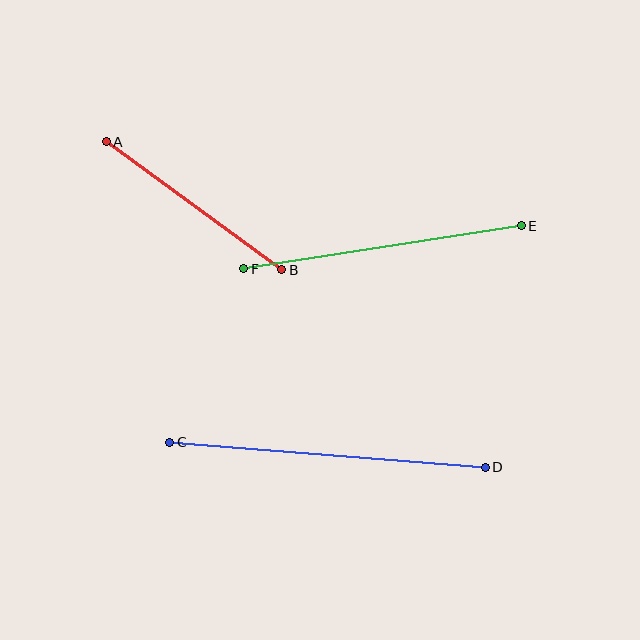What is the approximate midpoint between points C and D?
The midpoint is at approximately (328, 455) pixels.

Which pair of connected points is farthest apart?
Points C and D are farthest apart.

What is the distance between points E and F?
The distance is approximately 281 pixels.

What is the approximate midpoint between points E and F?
The midpoint is at approximately (383, 247) pixels.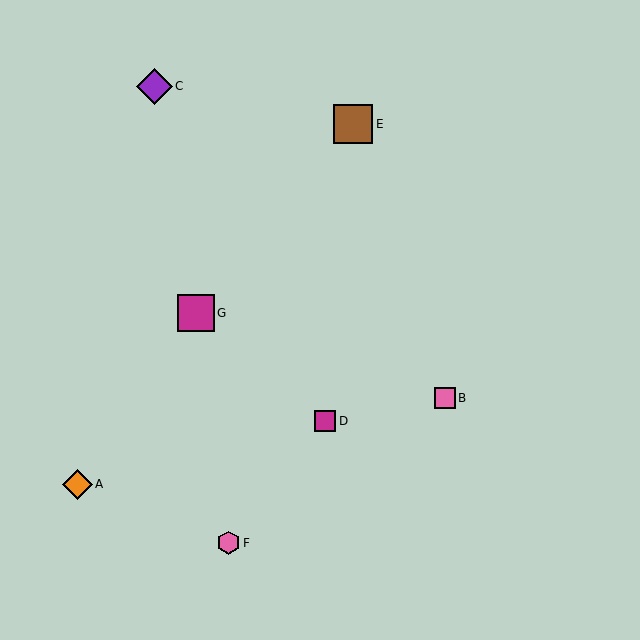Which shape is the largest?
The brown square (labeled E) is the largest.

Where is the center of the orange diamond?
The center of the orange diamond is at (77, 484).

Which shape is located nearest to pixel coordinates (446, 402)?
The pink square (labeled B) at (445, 398) is nearest to that location.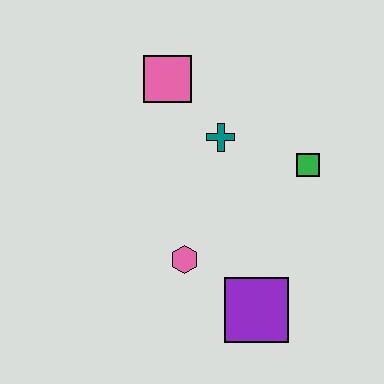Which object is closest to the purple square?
The pink hexagon is closest to the purple square.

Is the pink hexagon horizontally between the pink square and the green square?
Yes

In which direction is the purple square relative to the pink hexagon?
The purple square is to the right of the pink hexagon.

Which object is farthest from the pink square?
The purple square is farthest from the pink square.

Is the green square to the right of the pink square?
Yes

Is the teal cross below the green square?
No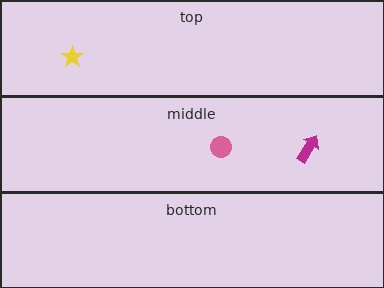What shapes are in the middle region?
The magenta arrow, the pink circle.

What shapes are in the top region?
The yellow star.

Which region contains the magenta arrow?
The middle region.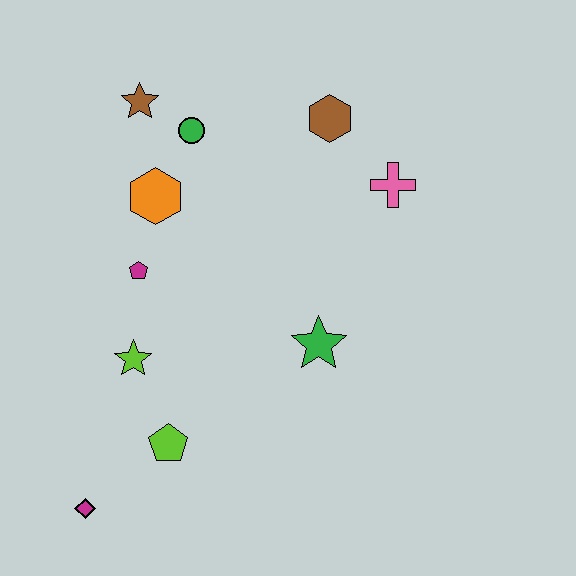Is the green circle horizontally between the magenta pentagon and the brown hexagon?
Yes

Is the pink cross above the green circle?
No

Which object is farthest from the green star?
The brown star is farthest from the green star.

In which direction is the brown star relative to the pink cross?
The brown star is to the left of the pink cross.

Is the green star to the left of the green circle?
No